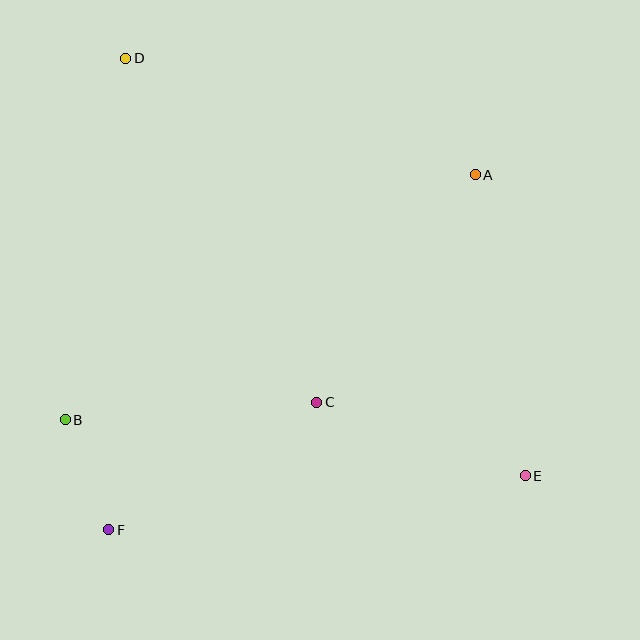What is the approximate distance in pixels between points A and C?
The distance between A and C is approximately 278 pixels.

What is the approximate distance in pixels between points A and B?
The distance between A and B is approximately 478 pixels.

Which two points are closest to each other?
Points B and F are closest to each other.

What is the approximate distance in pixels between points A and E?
The distance between A and E is approximately 305 pixels.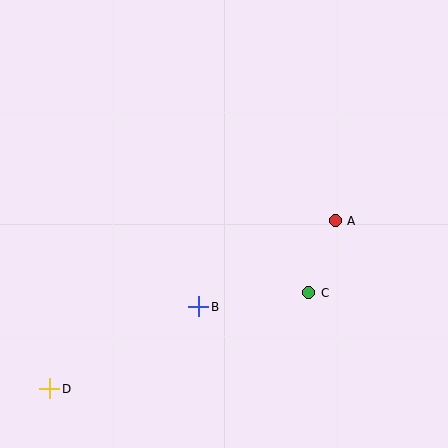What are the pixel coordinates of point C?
Point C is at (309, 293).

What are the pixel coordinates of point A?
Point A is at (335, 221).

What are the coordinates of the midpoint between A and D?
The midpoint between A and D is at (193, 305).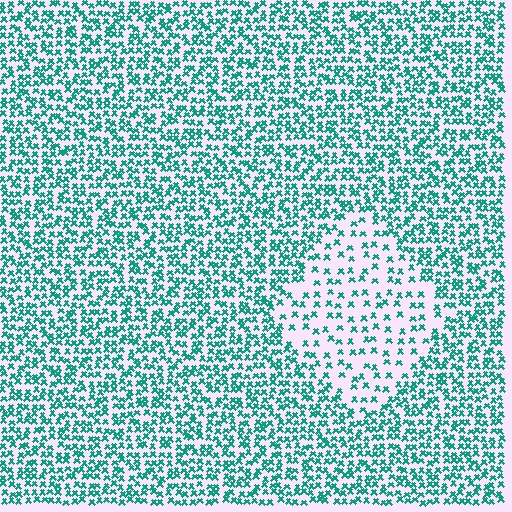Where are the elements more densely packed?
The elements are more densely packed outside the diamond boundary.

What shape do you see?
I see a diamond.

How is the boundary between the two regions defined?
The boundary is defined by a change in element density (approximately 2.3x ratio). All elements are the same color, size, and shape.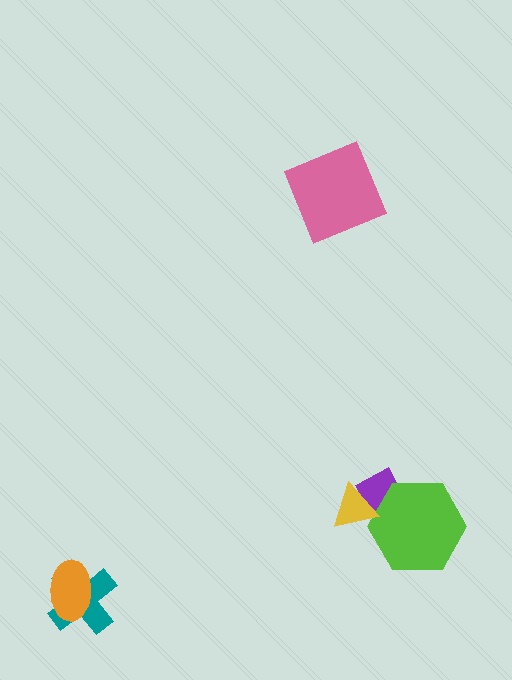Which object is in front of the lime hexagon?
The yellow triangle is in front of the lime hexagon.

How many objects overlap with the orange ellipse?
1 object overlaps with the orange ellipse.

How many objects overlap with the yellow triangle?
2 objects overlap with the yellow triangle.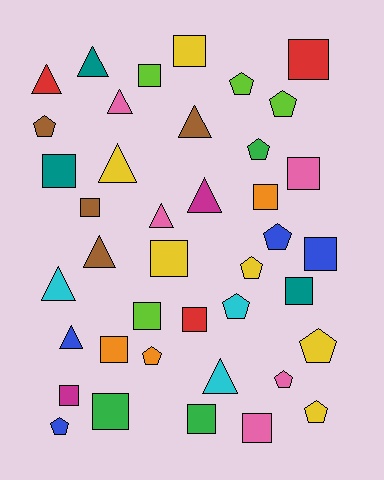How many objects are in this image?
There are 40 objects.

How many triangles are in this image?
There are 11 triangles.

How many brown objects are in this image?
There are 4 brown objects.